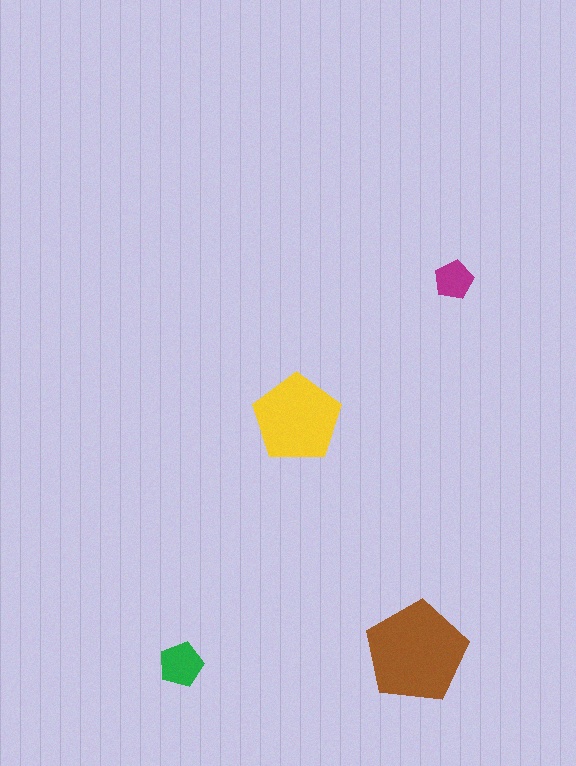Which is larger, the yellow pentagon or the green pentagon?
The yellow one.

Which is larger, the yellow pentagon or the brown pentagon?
The brown one.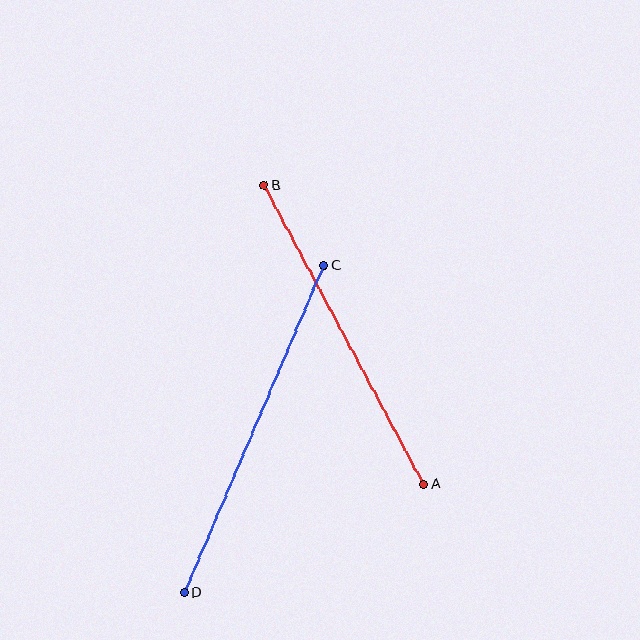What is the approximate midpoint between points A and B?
The midpoint is at approximately (344, 335) pixels.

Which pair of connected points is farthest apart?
Points C and D are farthest apart.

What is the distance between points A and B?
The distance is approximately 339 pixels.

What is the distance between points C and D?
The distance is approximately 356 pixels.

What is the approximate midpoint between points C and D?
The midpoint is at approximately (254, 429) pixels.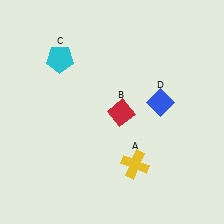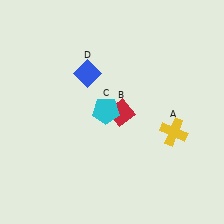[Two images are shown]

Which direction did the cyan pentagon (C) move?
The cyan pentagon (C) moved down.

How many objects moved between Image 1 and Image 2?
3 objects moved between the two images.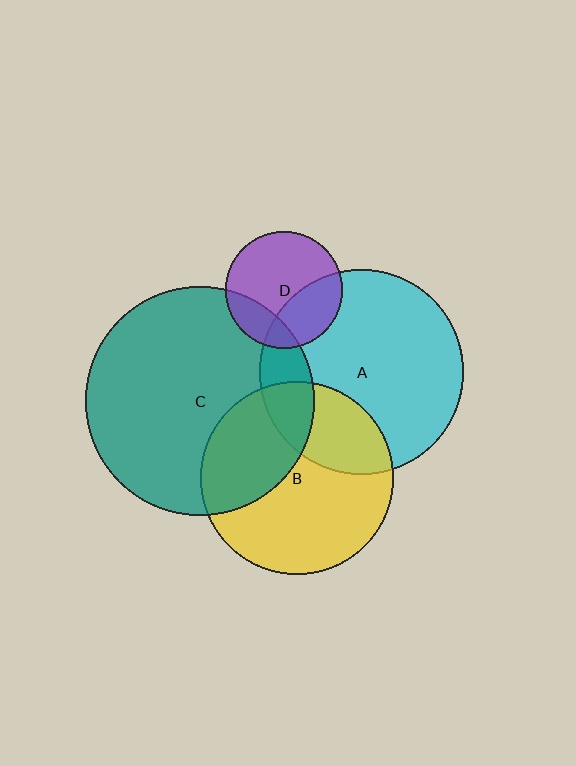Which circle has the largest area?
Circle C (teal).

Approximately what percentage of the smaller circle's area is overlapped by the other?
Approximately 35%.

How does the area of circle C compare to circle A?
Approximately 1.2 times.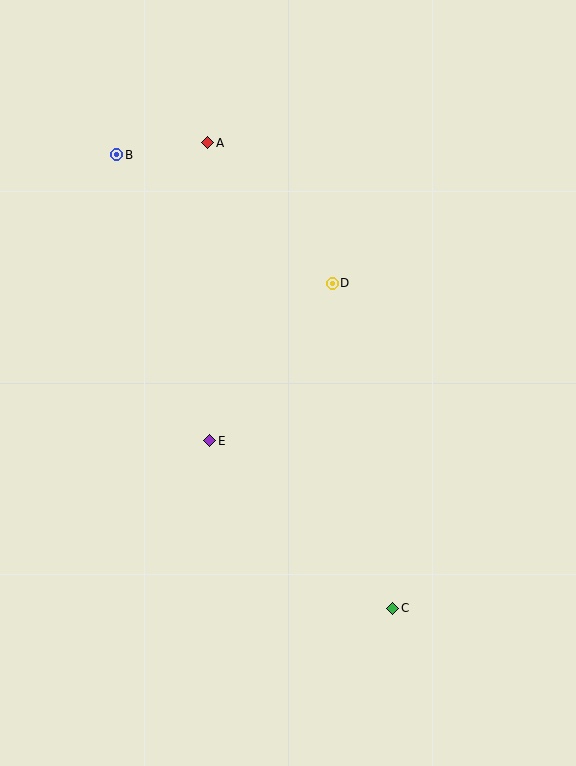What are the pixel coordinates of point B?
Point B is at (117, 155).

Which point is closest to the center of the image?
Point E at (210, 441) is closest to the center.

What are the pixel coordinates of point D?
Point D is at (332, 283).